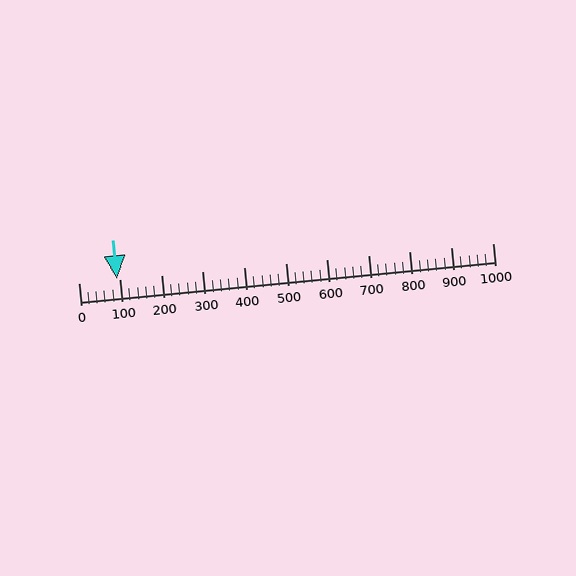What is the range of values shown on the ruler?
The ruler shows values from 0 to 1000.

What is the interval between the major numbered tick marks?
The major tick marks are spaced 100 units apart.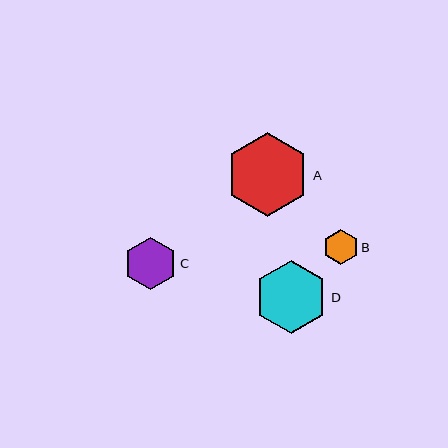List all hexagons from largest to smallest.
From largest to smallest: A, D, C, B.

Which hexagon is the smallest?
Hexagon B is the smallest with a size of approximately 35 pixels.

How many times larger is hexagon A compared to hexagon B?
Hexagon A is approximately 2.4 times the size of hexagon B.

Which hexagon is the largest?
Hexagon A is the largest with a size of approximately 84 pixels.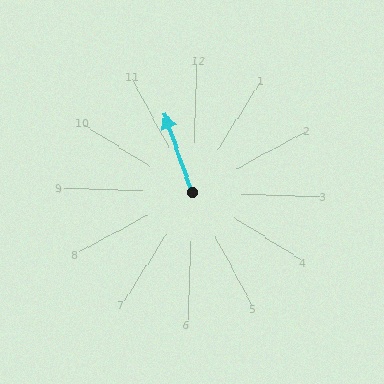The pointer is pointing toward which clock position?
Roughly 11 o'clock.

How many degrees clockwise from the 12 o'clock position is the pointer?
Approximately 338 degrees.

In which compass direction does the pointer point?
North.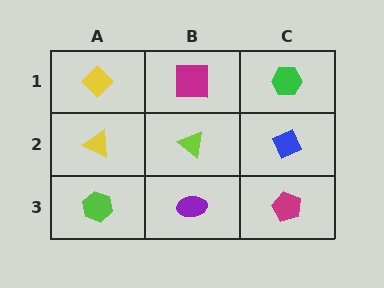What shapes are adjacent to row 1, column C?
A blue diamond (row 2, column C), a magenta square (row 1, column B).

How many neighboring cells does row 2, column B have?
4.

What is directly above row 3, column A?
A yellow triangle.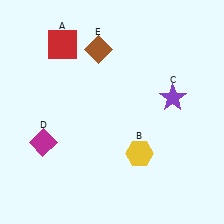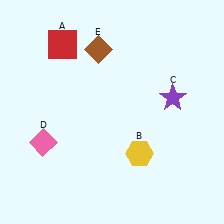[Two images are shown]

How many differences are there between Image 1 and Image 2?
There is 1 difference between the two images.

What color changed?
The diamond (D) changed from magenta in Image 1 to pink in Image 2.